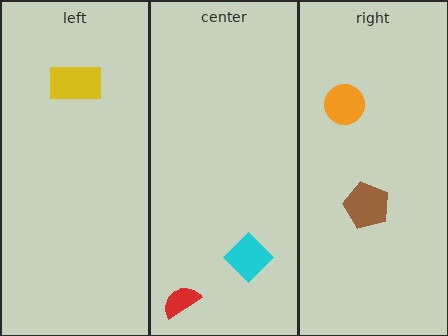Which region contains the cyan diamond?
The center region.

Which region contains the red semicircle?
The center region.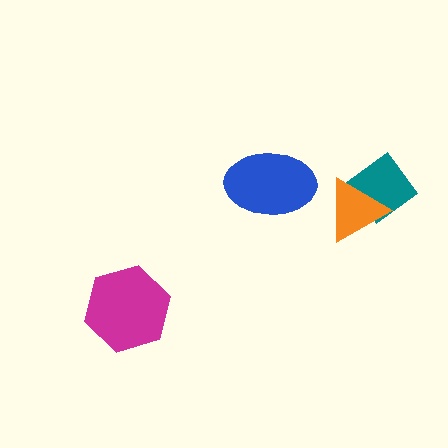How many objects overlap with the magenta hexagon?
0 objects overlap with the magenta hexagon.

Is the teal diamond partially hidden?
Yes, it is partially covered by another shape.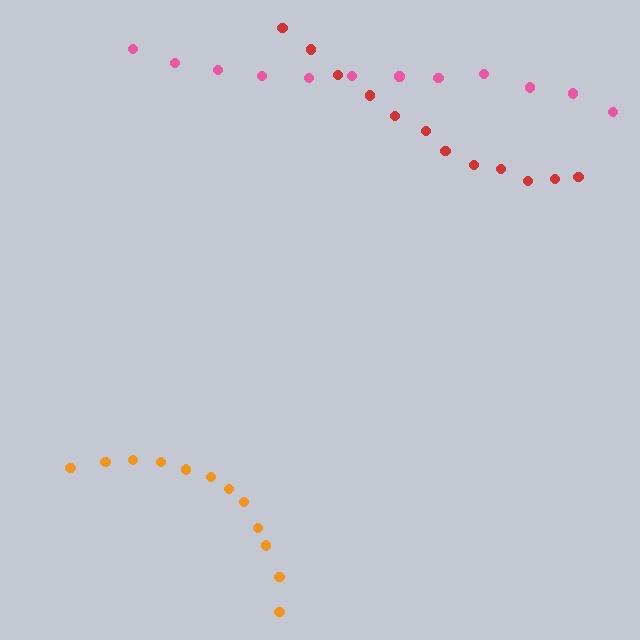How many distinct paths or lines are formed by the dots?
There are 3 distinct paths.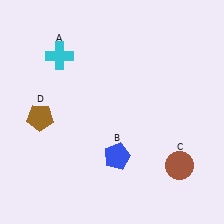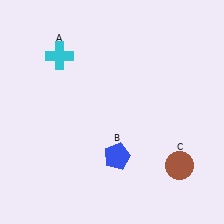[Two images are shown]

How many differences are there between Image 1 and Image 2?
There is 1 difference between the two images.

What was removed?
The brown pentagon (D) was removed in Image 2.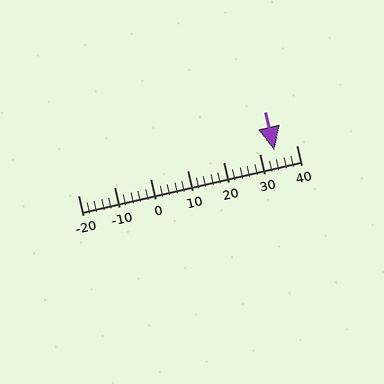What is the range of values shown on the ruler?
The ruler shows values from -20 to 40.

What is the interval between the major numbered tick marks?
The major tick marks are spaced 10 units apart.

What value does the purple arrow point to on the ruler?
The purple arrow points to approximately 34.